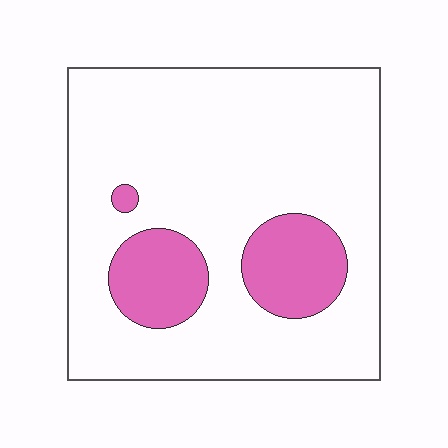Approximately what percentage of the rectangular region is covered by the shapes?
Approximately 20%.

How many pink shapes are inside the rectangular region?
3.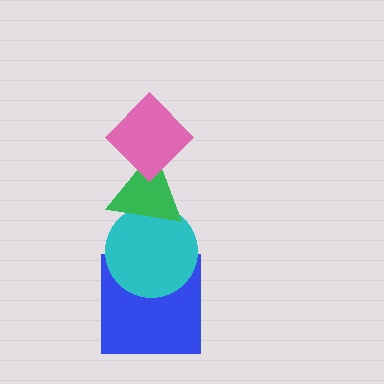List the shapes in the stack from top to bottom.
From top to bottom: the pink diamond, the green triangle, the cyan circle, the blue square.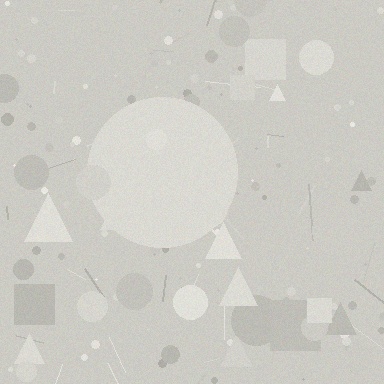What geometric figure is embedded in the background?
A circle is embedded in the background.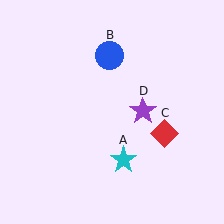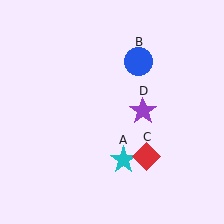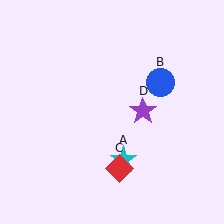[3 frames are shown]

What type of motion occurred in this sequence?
The blue circle (object B), red diamond (object C) rotated clockwise around the center of the scene.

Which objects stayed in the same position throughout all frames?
Cyan star (object A) and purple star (object D) remained stationary.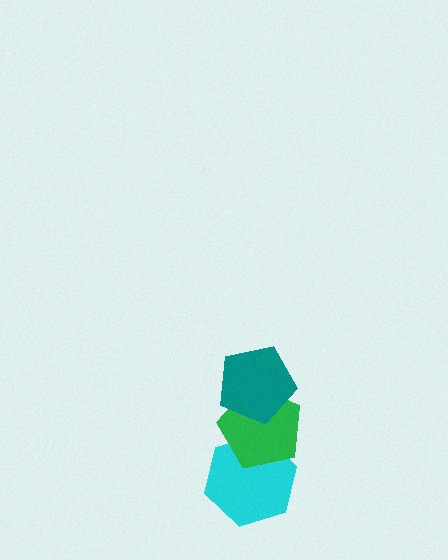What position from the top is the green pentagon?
The green pentagon is 2nd from the top.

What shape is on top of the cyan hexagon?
The green pentagon is on top of the cyan hexagon.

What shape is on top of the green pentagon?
The teal pentagon is on top of the green pentagon.